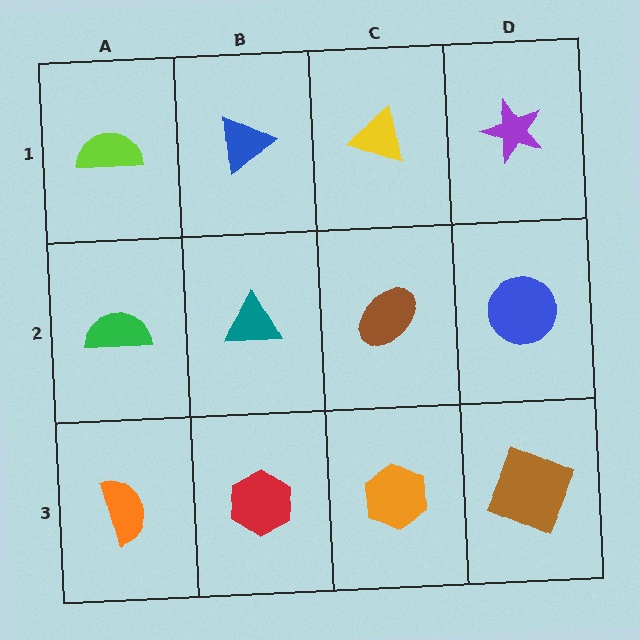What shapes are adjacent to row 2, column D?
A purple star (row 1, column D), a brown square (row 3, column D), a brown ellipse (row 2, column C).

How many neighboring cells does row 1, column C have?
3.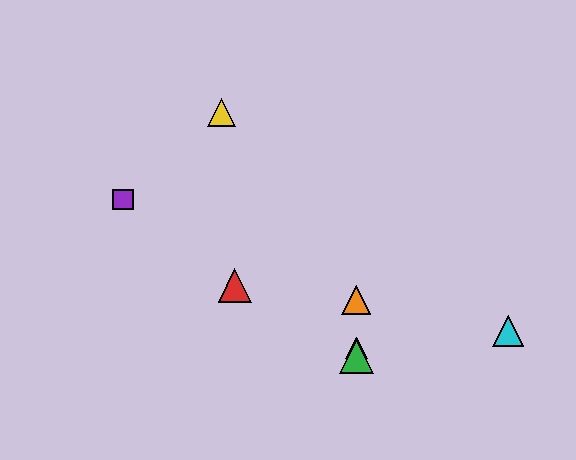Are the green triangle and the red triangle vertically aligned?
No, the green triangle is at x≈356 and the red triangle is at x≈235.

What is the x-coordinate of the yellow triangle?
The yellow triangle is at x≈222.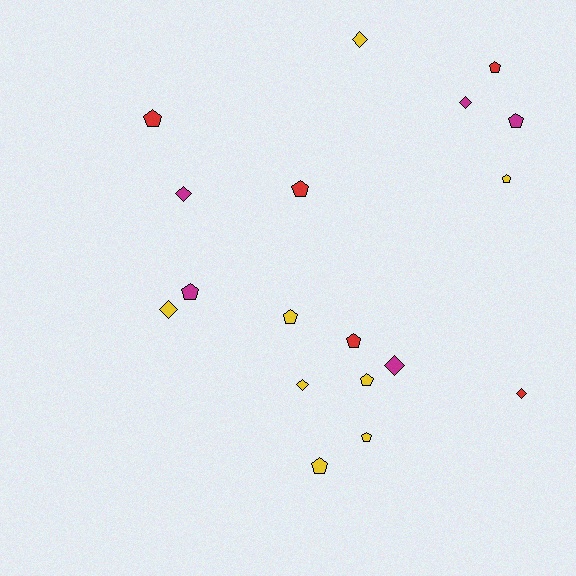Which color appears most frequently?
Yellow, with 8 objects.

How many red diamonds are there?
There is 1 red diamond.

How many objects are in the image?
There are 18 objects.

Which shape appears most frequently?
Pentagon, with 11 objects.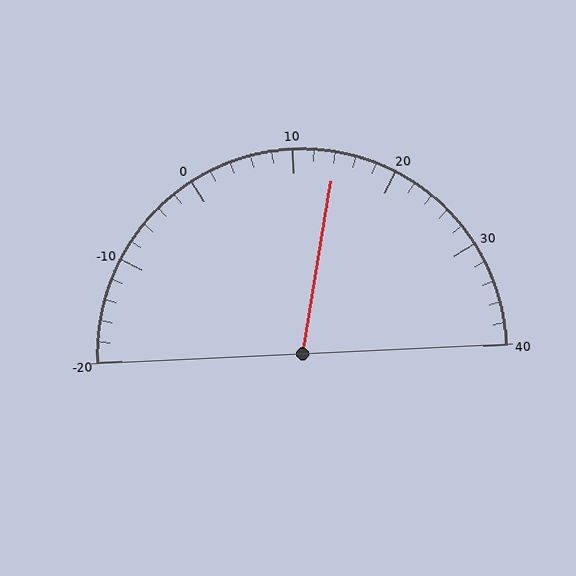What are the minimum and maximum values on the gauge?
The gauge ranges from -20 to 40.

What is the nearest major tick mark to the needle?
The nearest major tick mark is 10.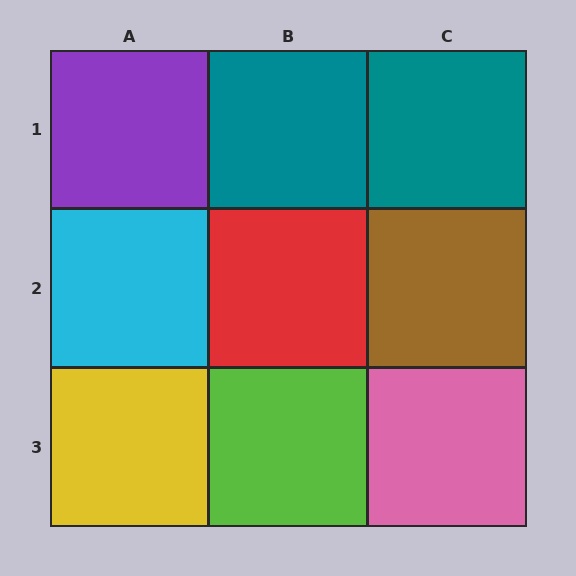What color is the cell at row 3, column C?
Pink.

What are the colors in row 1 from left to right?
Purple, teal, teal.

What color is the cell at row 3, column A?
Yellow.